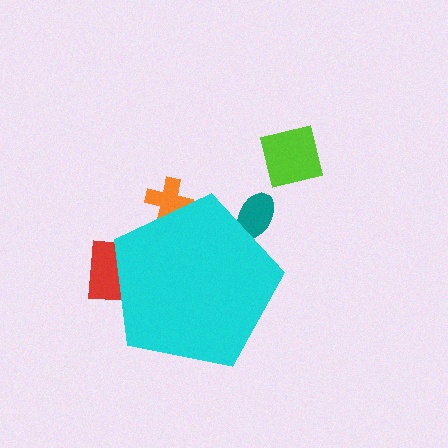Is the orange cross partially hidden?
Yes, the orange cross is partially hidden behind the cyan pentagon.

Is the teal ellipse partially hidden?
Yes, the teal ellipse is partially hidden behind the cyan pentagon.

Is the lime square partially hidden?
No, the lime square is fully visible.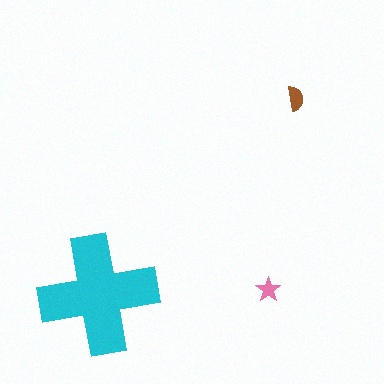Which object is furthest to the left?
The cyan cross is leftmost.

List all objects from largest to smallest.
The cyan cross, the brown semicircle, the pink star.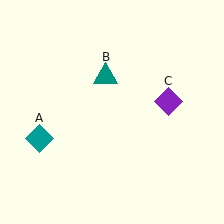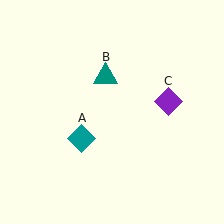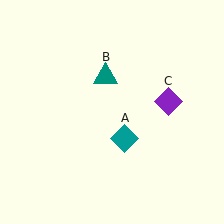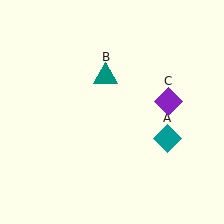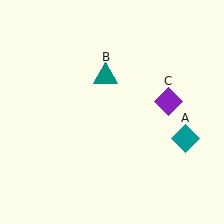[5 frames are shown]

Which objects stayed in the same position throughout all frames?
Teal triangle (object B) and purple diamond (object C) remained stationary.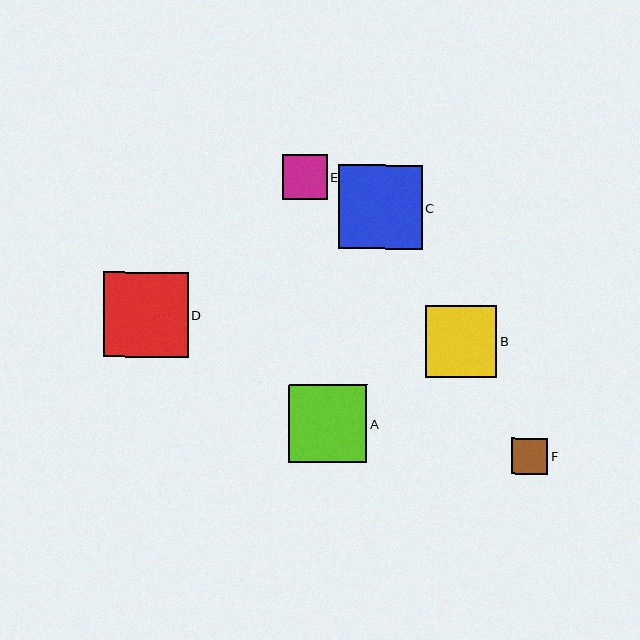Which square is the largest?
Square D is the largest with a size of approximately 85 pixels.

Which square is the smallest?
Square F is the smallest with a size of approximately 37 pixels.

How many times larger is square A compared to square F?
Square A is approximately 2.1 times the size of square F.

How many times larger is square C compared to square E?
Square C is approximately 1.9 times the size of square E.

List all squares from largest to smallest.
From largest to smallest: D, C, A, B, E, F.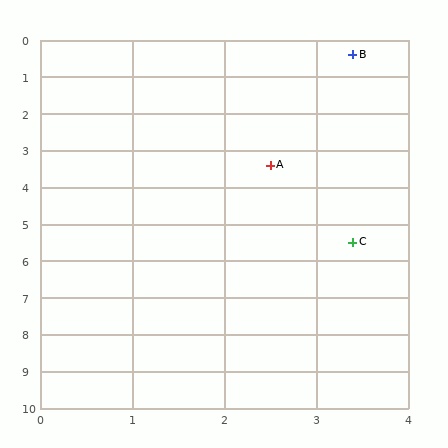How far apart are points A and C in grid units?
Points A and C are about 2.3 grid units apart.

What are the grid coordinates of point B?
Point B is at approximately (3.4, 0.4).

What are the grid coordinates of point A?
Point A is at approximately (2.5, 3.4).